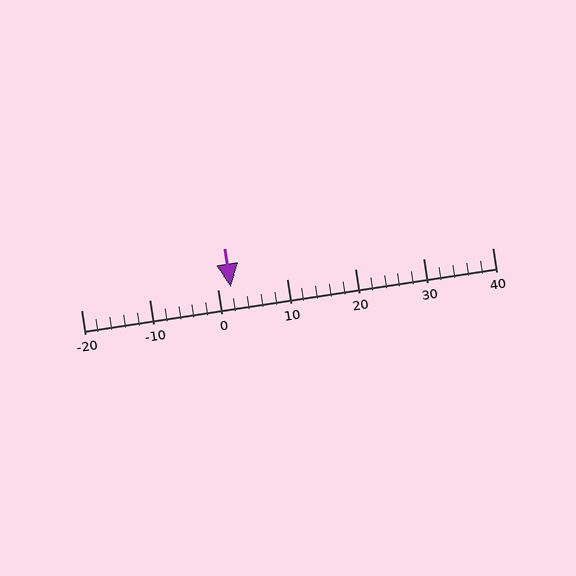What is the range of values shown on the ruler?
The ruler shows values from -20 to 40.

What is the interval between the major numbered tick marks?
The major tick marks are spaced 10 units apart.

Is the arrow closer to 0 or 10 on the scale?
The arrow is closer to 0.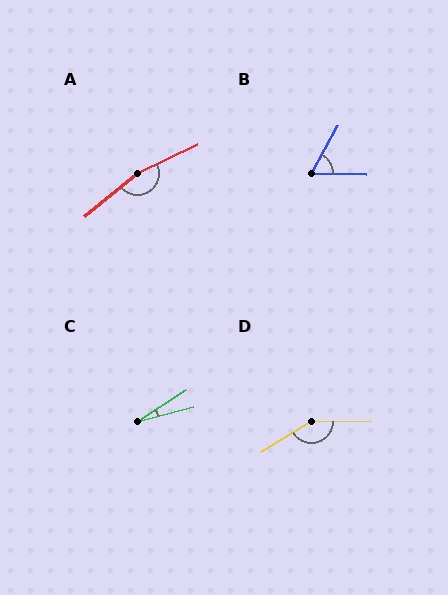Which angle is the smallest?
C, at approximately 18 degrees.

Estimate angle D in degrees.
Approximately 149 degrees.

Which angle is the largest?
A, at approximately 166 degrees.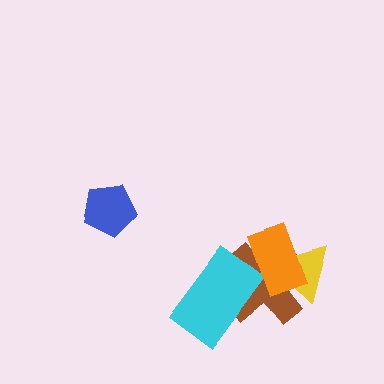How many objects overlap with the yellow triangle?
2 objects overlap with the yellow triangle.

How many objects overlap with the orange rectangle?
2 objects overlap with the orange rectangle.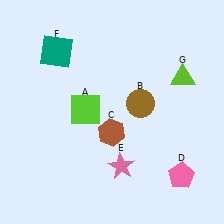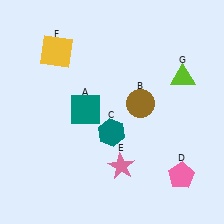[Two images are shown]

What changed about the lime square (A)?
In Image 1, A is lime. In Image 2, it changed to teal.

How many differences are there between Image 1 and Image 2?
There are 3 differences between the two images.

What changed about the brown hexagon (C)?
In Image 1, C is brown. In Image 2, it changed to teal.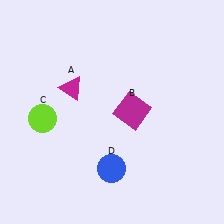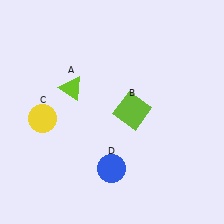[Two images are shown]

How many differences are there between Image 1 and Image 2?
There are 3 differences between the two images.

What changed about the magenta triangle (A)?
In Image 1, A is magenta. In Image 2, it changed to lime.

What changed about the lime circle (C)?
In Image 1, C is lime. In Image 2, it changed to yellow.